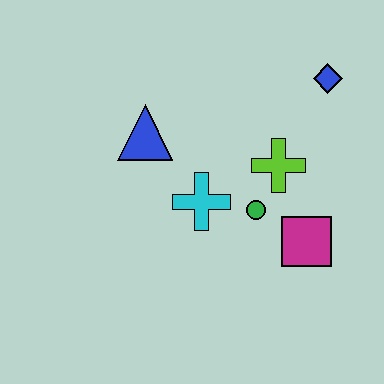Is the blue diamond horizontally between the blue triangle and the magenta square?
No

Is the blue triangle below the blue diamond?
Yes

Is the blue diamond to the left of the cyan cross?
No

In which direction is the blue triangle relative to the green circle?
The blue triangle is to the left of the green circle.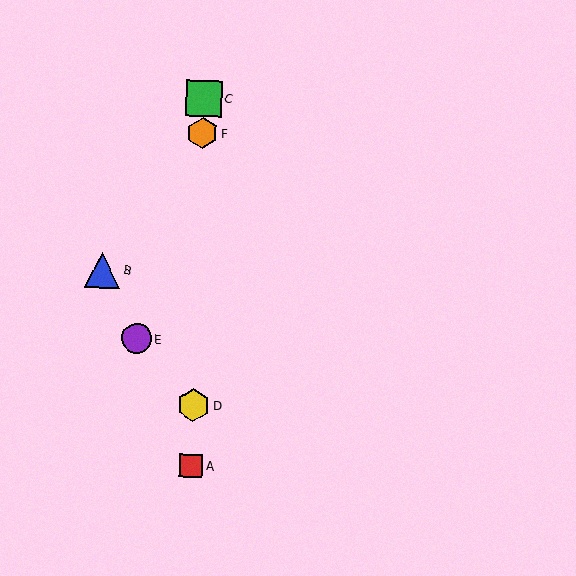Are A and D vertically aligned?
Yes, both are at x≈191.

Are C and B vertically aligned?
No, C is at x≈204 and B is at x≈102.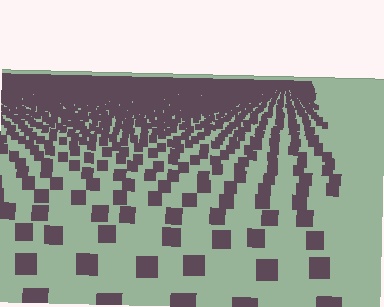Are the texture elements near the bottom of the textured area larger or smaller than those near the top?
Larger. Near the bottom, elements are closer to the viewer and appear at a bigger on-screen size.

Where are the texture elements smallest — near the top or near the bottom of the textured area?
Near the top.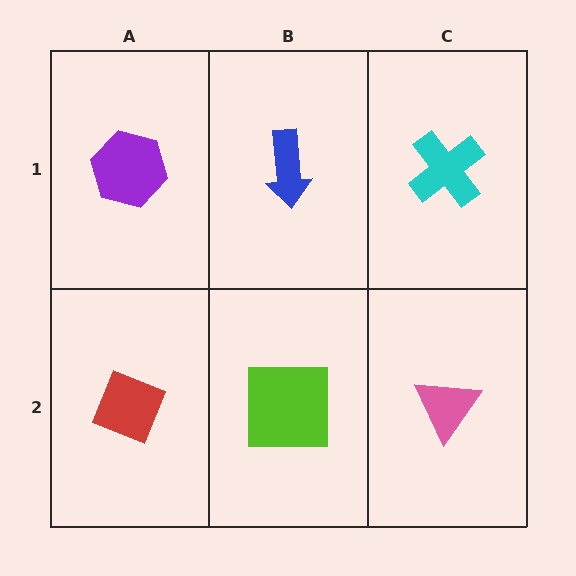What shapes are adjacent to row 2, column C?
A cyan cross (row 1, column C), a lime square (row 2, column B).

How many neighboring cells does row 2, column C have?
2.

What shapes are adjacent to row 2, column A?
A purple hexagon (row 1, column A), a lime square (row 2, column B).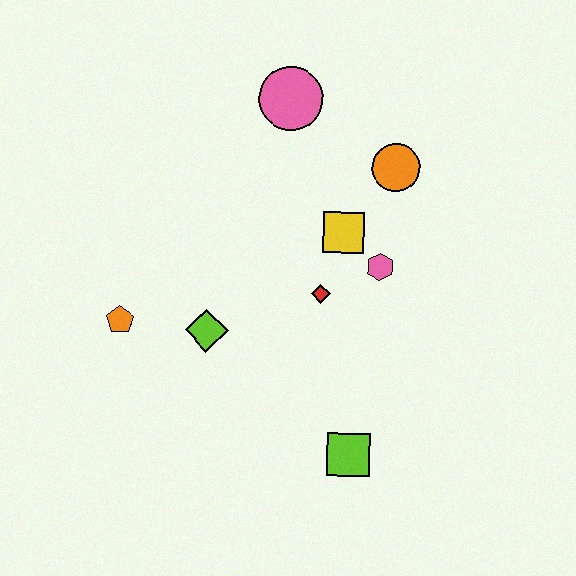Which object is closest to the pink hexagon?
The yellow square is closest to the pink hexagon.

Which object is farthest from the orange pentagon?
The orange circle is farthest from the orange pentagon.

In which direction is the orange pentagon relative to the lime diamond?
The orange pentagon is to the left of the lime diamond.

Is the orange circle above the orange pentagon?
Yes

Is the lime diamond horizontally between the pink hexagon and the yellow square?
No